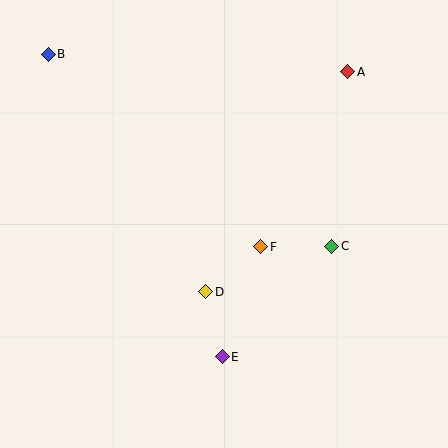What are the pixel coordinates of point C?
Point C is at (332, 246).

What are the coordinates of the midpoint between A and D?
The midpoint between A and D is at (277, 182).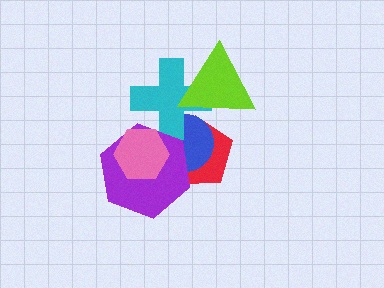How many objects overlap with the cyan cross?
4 objects overlap with the cyan cross.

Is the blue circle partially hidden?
Yes, it is partially covered by another shape.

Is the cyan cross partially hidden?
Yes, it is partially covered by another shape.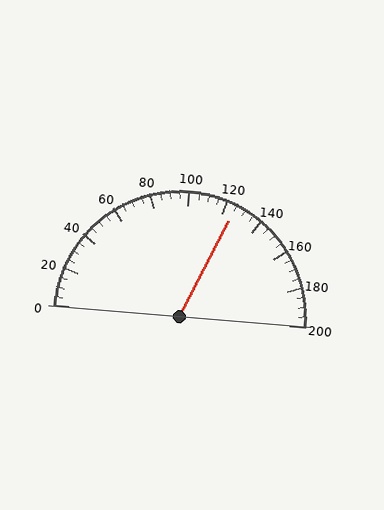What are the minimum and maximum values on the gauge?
The gauge ranges from 0 to 200.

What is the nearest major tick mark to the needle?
The nearest major tick mark is 120.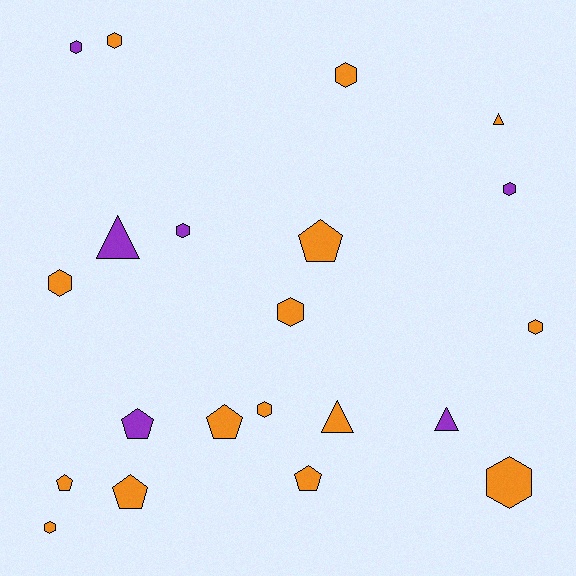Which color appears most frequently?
Orange, with 15 objects.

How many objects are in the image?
There are 21 objects.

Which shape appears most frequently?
Hexagon, with 11 objects.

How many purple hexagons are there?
There are 3 purple hexagons.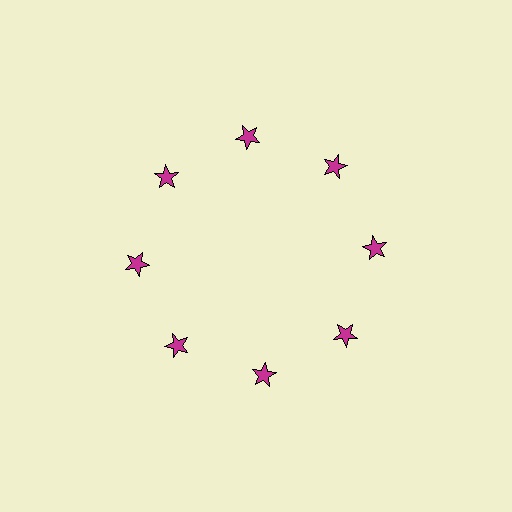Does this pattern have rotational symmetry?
Yes, this pattern has 8-fold rotational symmetry. It looks the same after rotating 45 degrees around the center.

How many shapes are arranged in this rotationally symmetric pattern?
There are 8 shapes, arranged in 8 groups of 1.